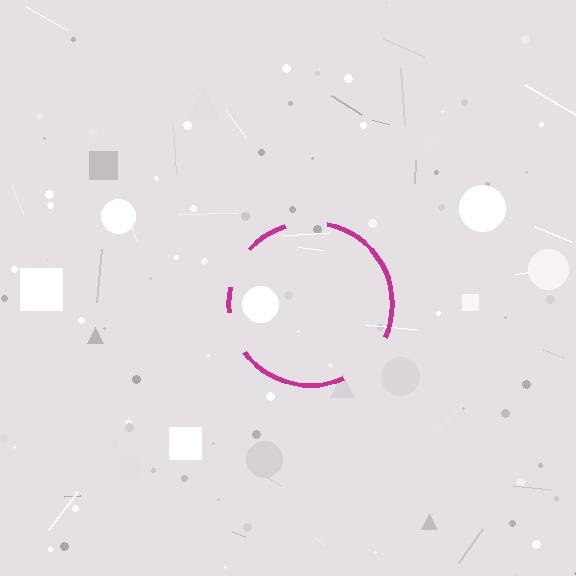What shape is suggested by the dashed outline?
The dashed outline suggests a circle.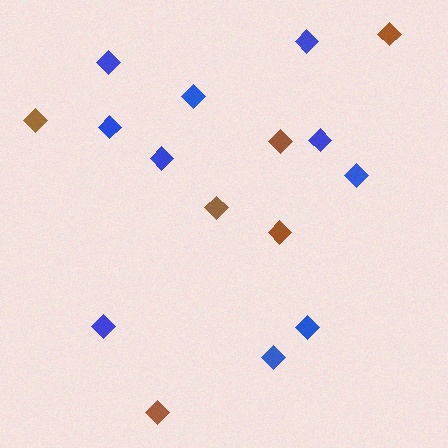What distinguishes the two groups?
There are 2 groups: one group of blue diamonds (10) and one group of brown diamonds (6).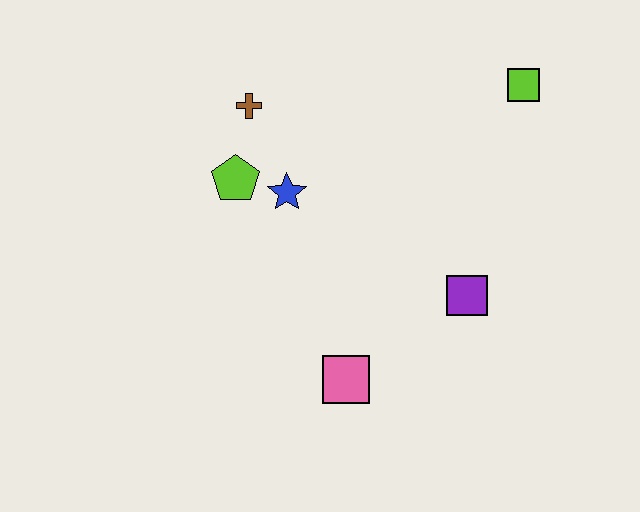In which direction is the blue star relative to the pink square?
The blue star is above the pink square.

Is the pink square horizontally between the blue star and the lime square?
Yes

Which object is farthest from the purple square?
The brown cross is farthest from the purple square.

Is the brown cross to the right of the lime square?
No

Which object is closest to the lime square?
The purple square is closest to the lime square.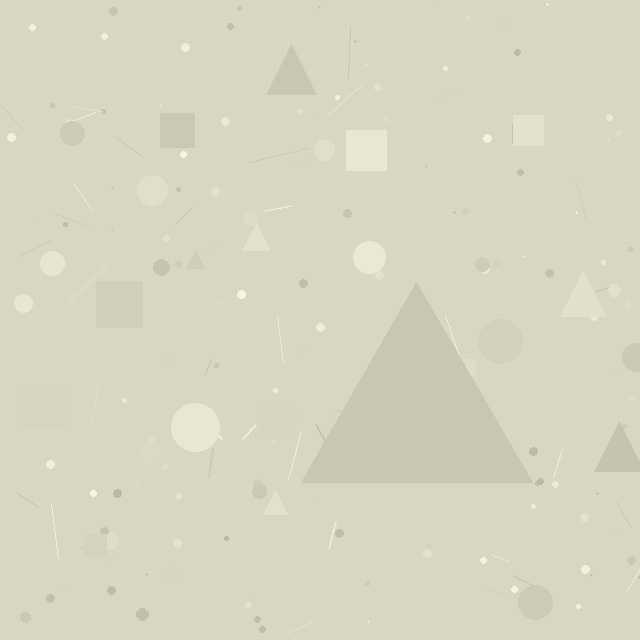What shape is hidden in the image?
A triangle is hidden in the image.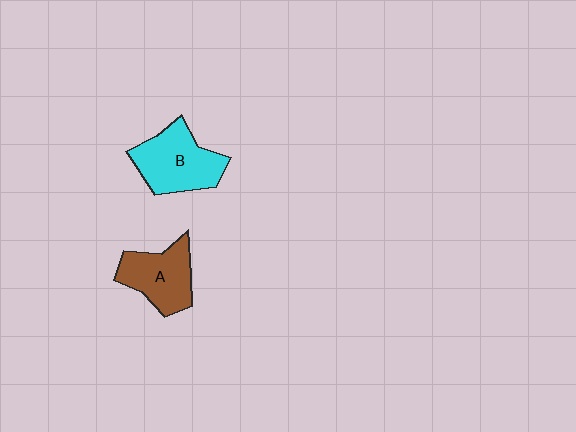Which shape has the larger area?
Shape B (cyan).